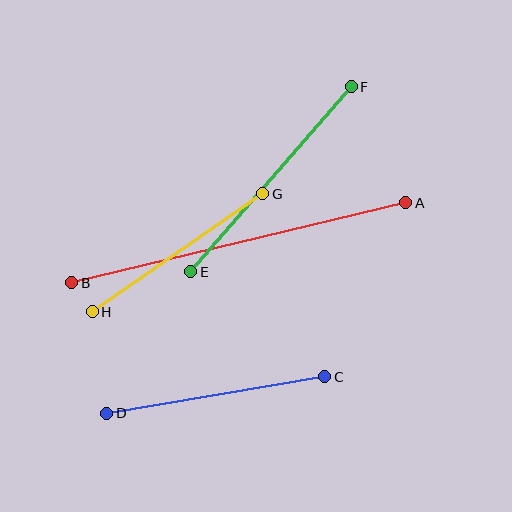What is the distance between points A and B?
The distance is approximately 343 pixels.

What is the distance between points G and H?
The distance is approximately 207 pixels.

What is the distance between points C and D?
The distance is approximately 221 pixels.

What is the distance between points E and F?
The distance is approximately 245 pixels.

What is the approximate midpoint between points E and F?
The midpoint is at approximately (271, 179) pixels.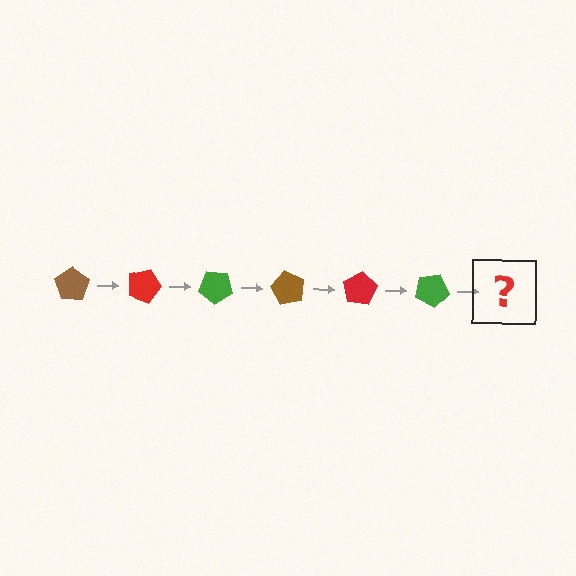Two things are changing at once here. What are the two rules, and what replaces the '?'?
The two rules are that it rotates 20 degrees each step and the color cycles through brown, red, and green. The '?' should be a brown pentagon, rotated 120 degrees from the start.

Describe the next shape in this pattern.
It should be a brown pentagon, rotated 120 degrees from the start.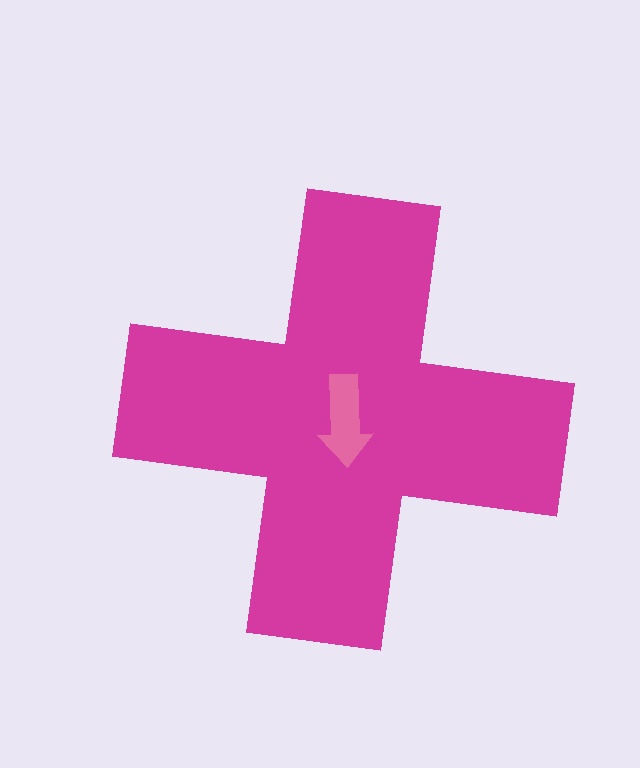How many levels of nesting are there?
2.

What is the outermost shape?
The magenta cross.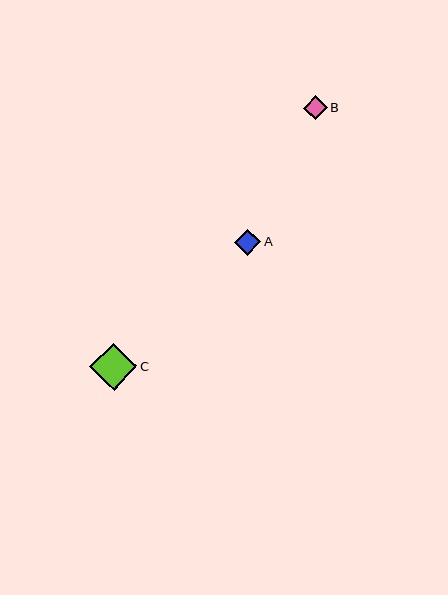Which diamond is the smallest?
Diamond B is the smallest with a size of approximately 24 pixels.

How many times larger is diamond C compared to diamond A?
Diamond C is approximately 1.8 times the size of diamond A.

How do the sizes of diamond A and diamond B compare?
Diamond A and diamond B are approximately the same size.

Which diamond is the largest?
Diamond C is the largest with a size of approximately 47 pixels.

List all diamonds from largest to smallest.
From largest to smallest: C, A, B.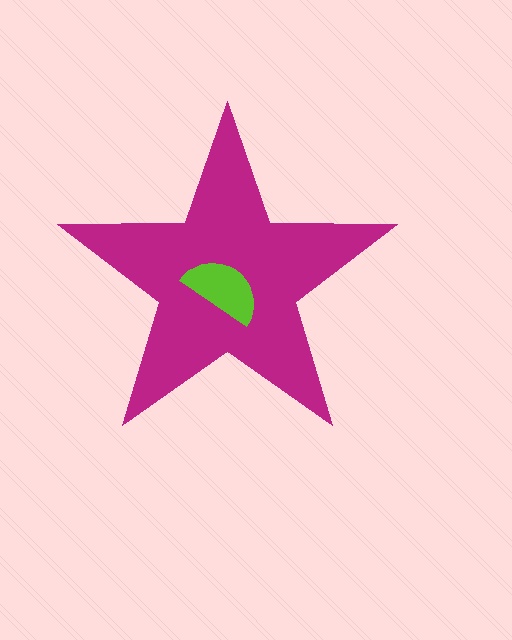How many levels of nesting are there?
2.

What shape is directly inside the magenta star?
The lime semicircle.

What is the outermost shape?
The magenta star.